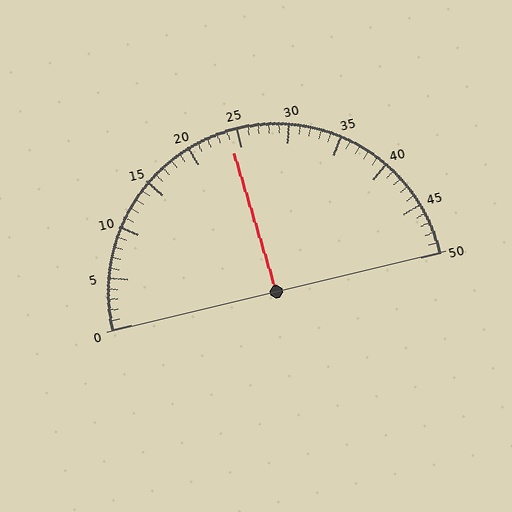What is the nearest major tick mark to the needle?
The nearest major tick mark is 25.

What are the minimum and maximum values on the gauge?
The gauge ranges from 0 to 50.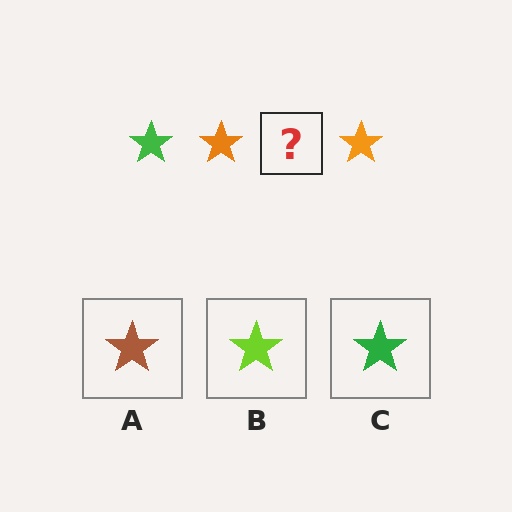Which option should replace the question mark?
Option C.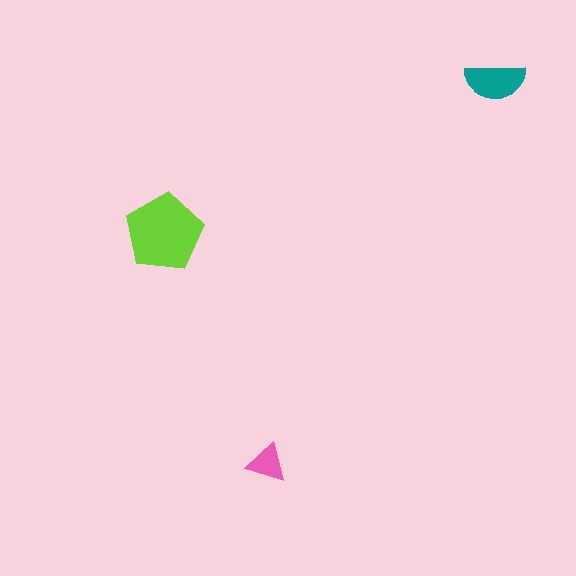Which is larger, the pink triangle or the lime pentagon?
The lime pentagon.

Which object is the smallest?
The pink triangle.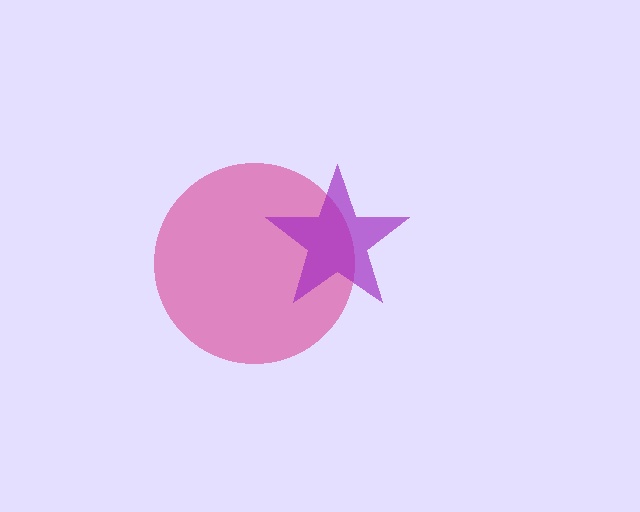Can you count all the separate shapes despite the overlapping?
Yes, there are 2 separate shapes.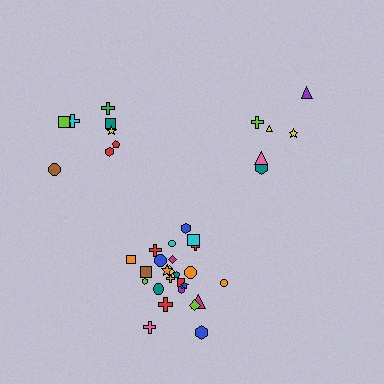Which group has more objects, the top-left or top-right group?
The top-left group.